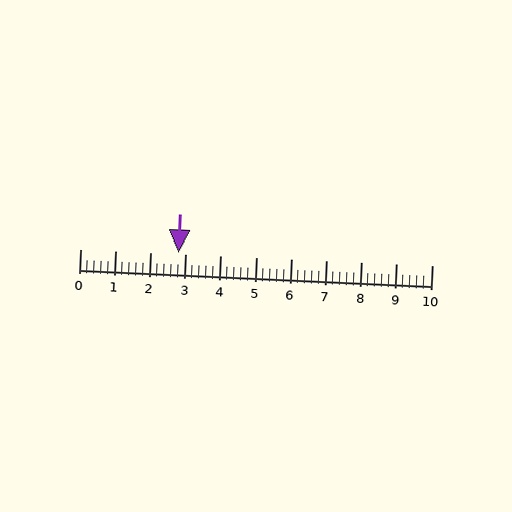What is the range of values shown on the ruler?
The ruler shows values from 0 to 10.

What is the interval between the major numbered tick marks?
The major tick marks are spaced 1 units apart.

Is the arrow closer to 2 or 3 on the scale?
The arrow is closer to 3.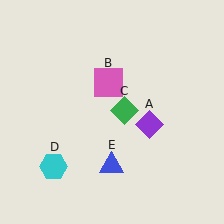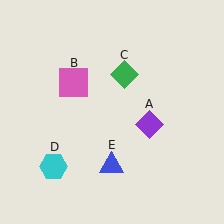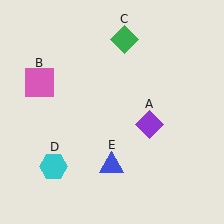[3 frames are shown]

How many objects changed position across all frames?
2 objects changed position: pink square (object B), green diamond (object C).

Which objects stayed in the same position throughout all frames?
Purple diamond (object A) and cyan hexagon (object D) and blue triangle (object E) remained stationary.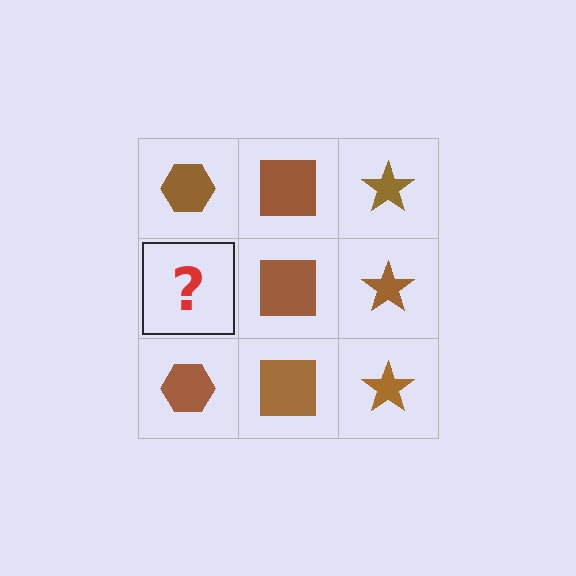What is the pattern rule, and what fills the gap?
The rule is that each column has a consistent shape. The gap should be filled with a brown hexagon.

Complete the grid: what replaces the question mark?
The question mark should be replaced with a brown hexagon.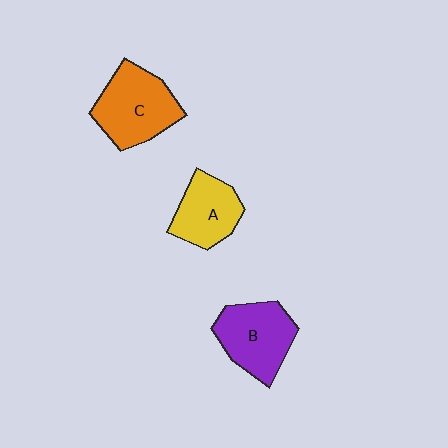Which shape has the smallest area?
Shape A (yellow).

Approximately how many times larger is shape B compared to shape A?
Approximately 1.2 times.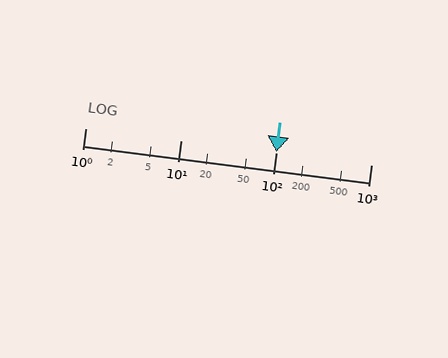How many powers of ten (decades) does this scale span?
The scale spans 3 decades, from 1 to 1000.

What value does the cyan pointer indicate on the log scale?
The pointer indicates approximately 100.